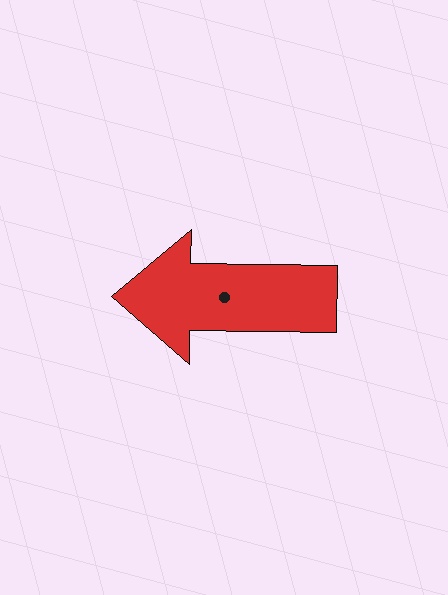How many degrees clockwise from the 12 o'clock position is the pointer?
Approximately 271 degrees.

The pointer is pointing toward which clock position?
Roughly 9 o'clock.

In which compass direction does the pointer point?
West.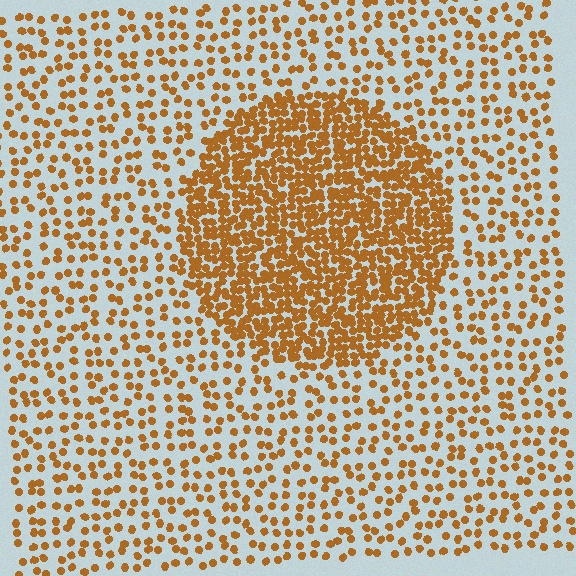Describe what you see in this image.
The image contains small brown elements arranged at two different densities. A circle-shaped region is visible where the elements are more densely packed than the surrounding area.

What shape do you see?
I see a circle.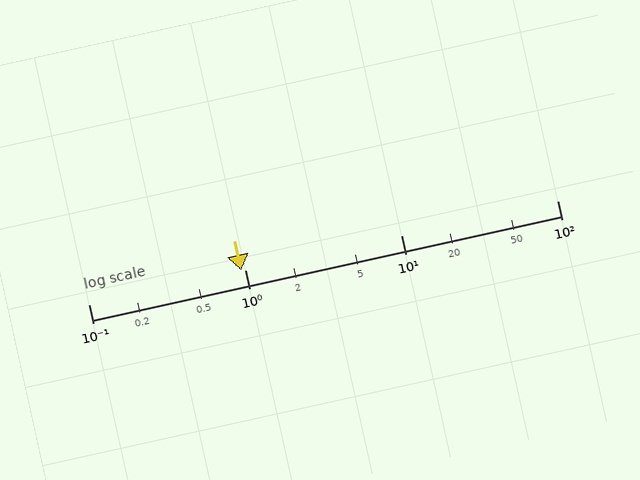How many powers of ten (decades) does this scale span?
The scale spans 3 decades, from 0.1 to 100.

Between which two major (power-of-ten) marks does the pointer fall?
The pointer is between 0.1 and 1.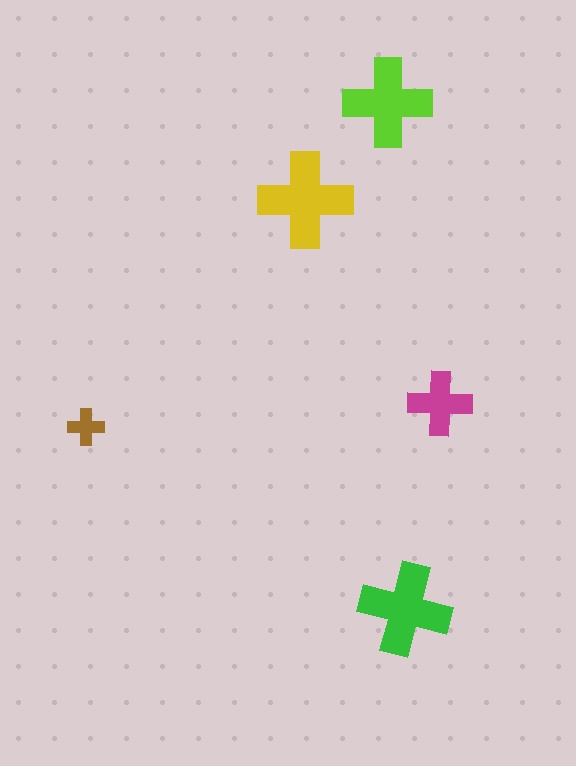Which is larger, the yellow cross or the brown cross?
The yellow one.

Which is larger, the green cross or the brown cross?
The green one.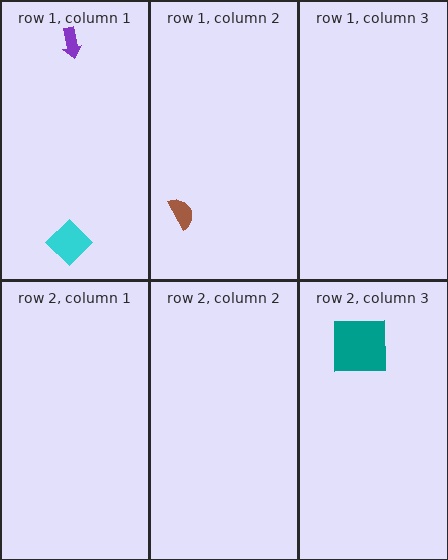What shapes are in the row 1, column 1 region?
The purple arrow, the cyan diamond.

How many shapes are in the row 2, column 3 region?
1.